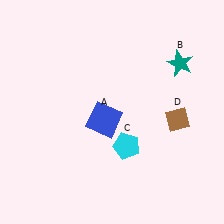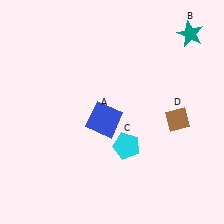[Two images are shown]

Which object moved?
The teal star (B) moved up.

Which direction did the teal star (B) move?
The teal star (B) moved up.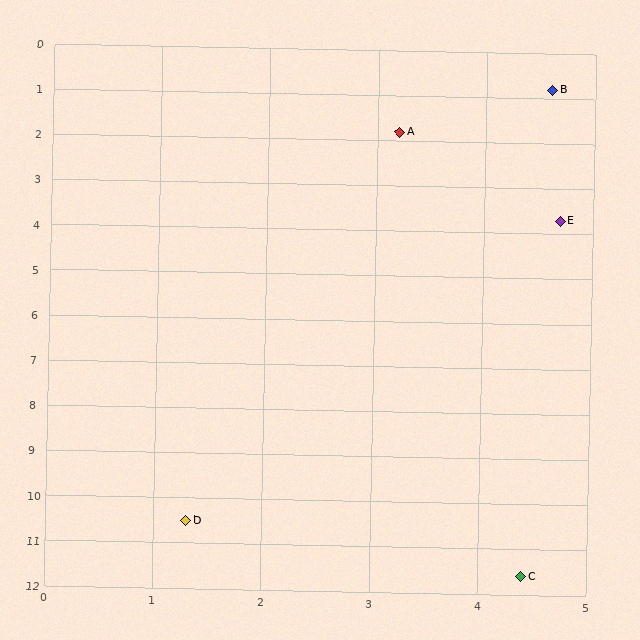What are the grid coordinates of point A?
Point A is at approximately (3.2, 1.8).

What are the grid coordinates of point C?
Point C is at approximately (4.4, 11.6).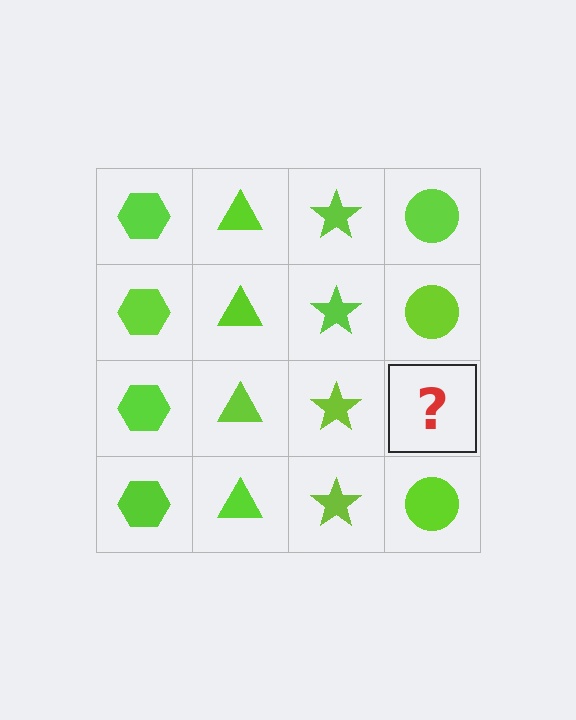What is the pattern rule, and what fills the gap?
The rule is that each column has a consistent shape. The gap should be filled with a lime circle.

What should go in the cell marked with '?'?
The missing cell should contain a lime circle.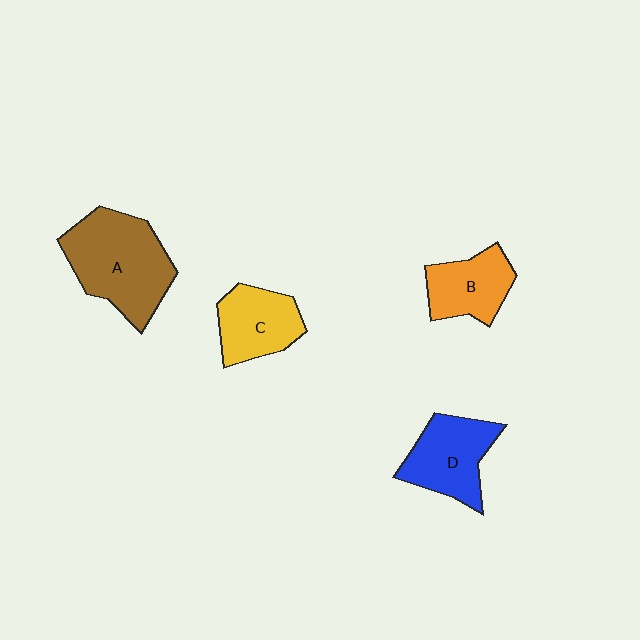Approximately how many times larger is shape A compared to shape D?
Approximately 1.4 times.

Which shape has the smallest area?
Shape B (orange).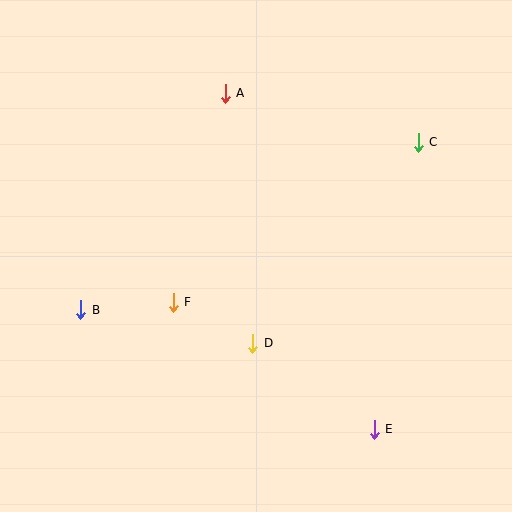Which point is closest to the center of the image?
Point D at (253, 343) is closest to the center.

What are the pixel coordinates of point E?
Point E is at (374, 429).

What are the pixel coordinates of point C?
Point C is at (418, 142).